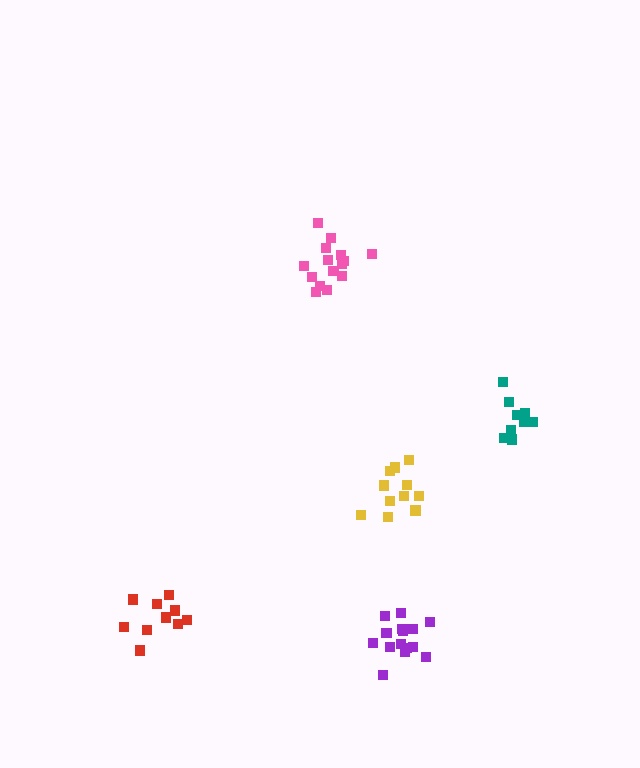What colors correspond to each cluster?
The clusters are colored: pink, red, purple, yellow, teal.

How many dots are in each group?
Group 1: 16 dots, Group 2: 10 dots, Group 3: 15 dots, Group 4: 11 dots, Group 5: 10 dots (62 total).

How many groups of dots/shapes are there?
There are 5 groups.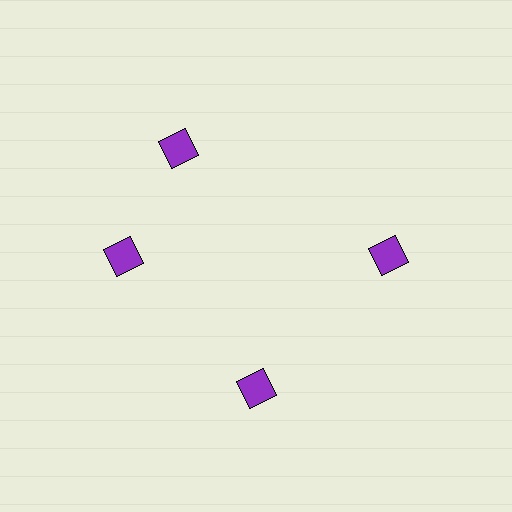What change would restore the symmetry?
The symmetry would be restored by rotating it back into even spacing with its neighbors so that all 4 diamonds sit at equal angles and equal distance from the center.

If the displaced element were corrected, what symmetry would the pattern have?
It would have 4-fold rotational symmetry — the pattern would map onto itself every 90 degrees.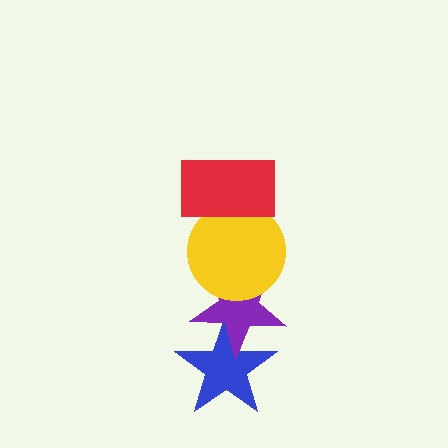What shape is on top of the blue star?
The purple star is on top of the blue star.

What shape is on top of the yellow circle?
The red rectangle is on top of the yellow circle.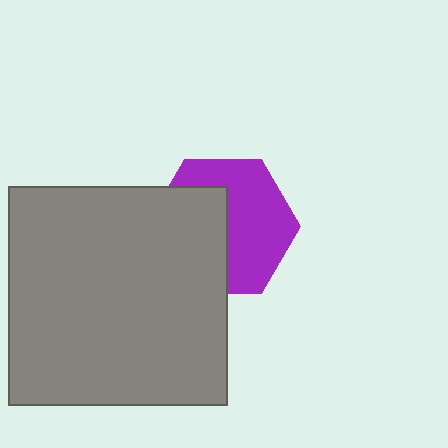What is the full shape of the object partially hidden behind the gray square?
The partially hidden object is a purple hexagon.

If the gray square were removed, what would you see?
You would see the complete purple hexagon.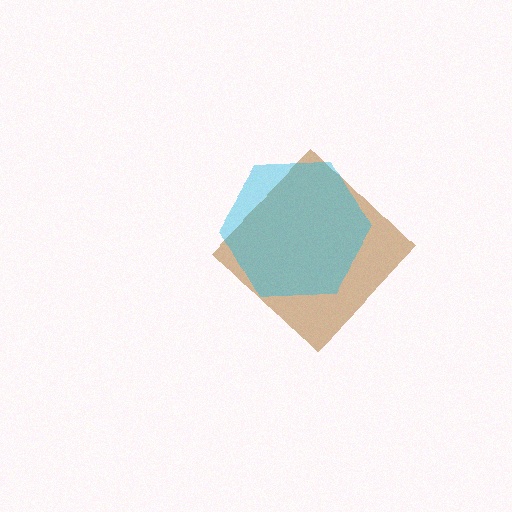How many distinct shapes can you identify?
There are 2 distinct shapes: a brown diamond, a cyan hexagon.